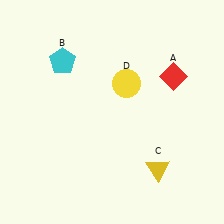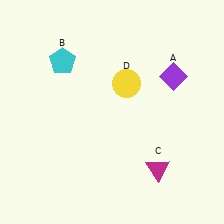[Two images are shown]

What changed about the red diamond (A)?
In Image 1, A is red. In Image 2, it changed to purple.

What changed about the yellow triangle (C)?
In Image 1, C is yellow. In Image 2, it changed to magenta.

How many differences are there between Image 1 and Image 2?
There are 2 differences between the two images.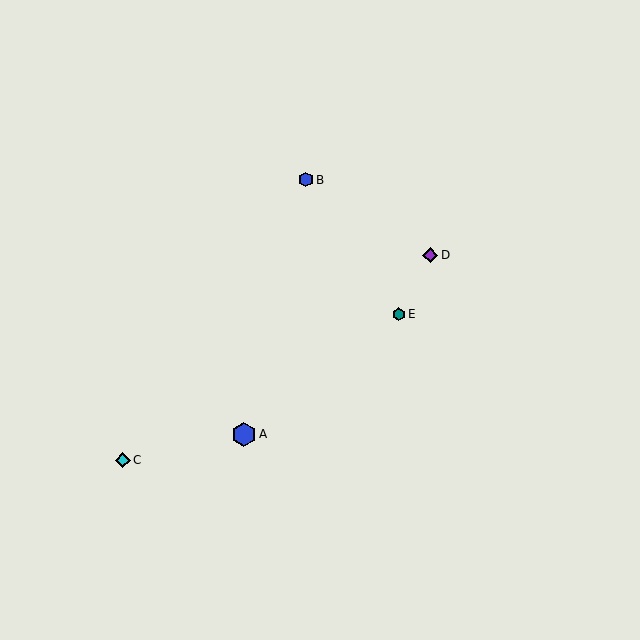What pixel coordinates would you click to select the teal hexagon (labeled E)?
Click at (399, 314) to select the teal hexagon E.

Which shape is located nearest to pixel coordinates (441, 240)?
The purple diamond (labeled D) at (430, 255) is nearest to that location.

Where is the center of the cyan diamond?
The center of the cyan diamond is at (123, 460).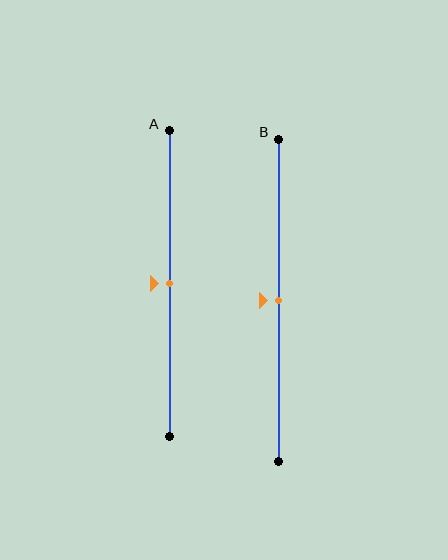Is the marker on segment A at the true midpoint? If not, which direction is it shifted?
Yes, the marker on segment A is at the true midpoint.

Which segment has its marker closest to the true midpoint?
Segment A has its marker closest to the true midpoint.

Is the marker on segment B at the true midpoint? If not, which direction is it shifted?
Yes, the marker on segment B is at the true midpoint.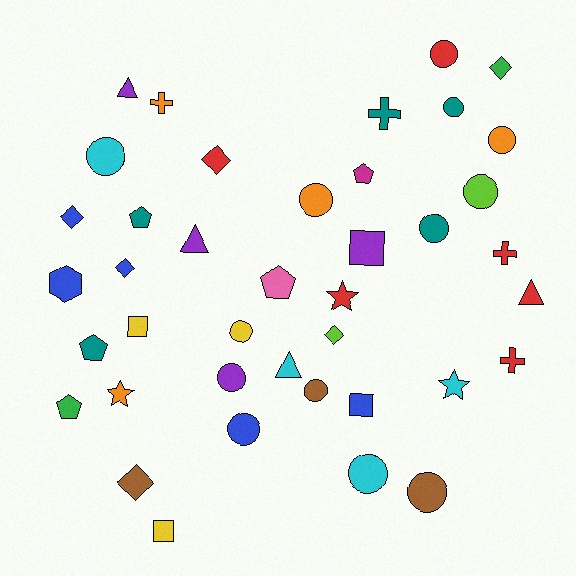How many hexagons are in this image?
There is 1 hexagon.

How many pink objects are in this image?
There is 1 pink object.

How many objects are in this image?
There are 40 objects.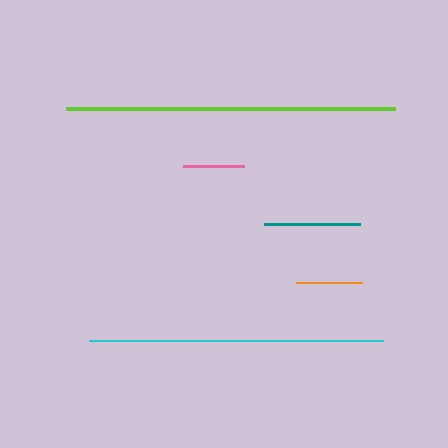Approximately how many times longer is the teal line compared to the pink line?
The teal line is approximately 1.6 times the length of the pink line.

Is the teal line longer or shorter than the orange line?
The teal line is longer than the orange line.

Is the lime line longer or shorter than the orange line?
The lime line is longer than the orange line.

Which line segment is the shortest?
The pink line is the shortest at approximately 61 pixels.